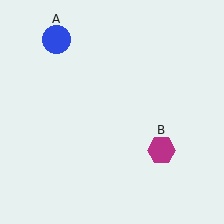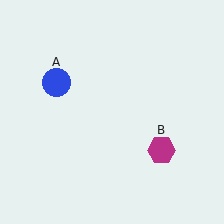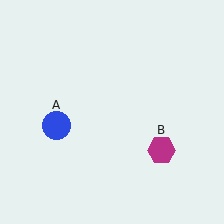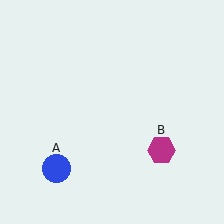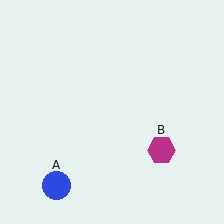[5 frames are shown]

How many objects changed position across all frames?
1 object changed position: blue circle (object A).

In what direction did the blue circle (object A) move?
The blue circle (object A) moved down.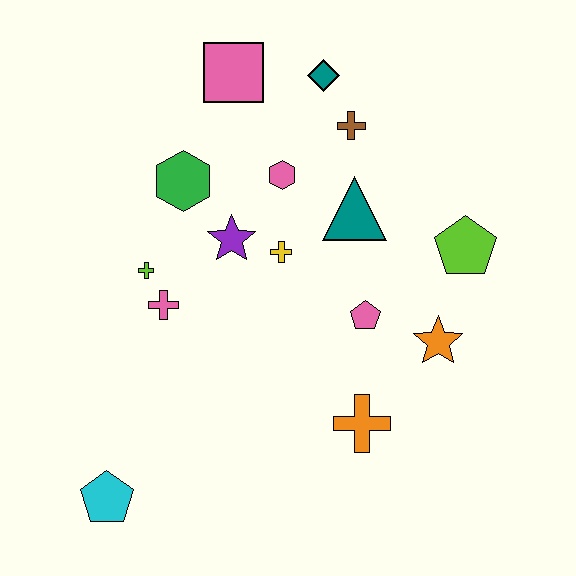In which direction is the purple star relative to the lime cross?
The purple star is to the right of the lime cross.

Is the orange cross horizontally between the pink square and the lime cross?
No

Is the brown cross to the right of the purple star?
Yes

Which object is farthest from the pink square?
The cyan pentagon is farthest from the pink square.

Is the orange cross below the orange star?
Yes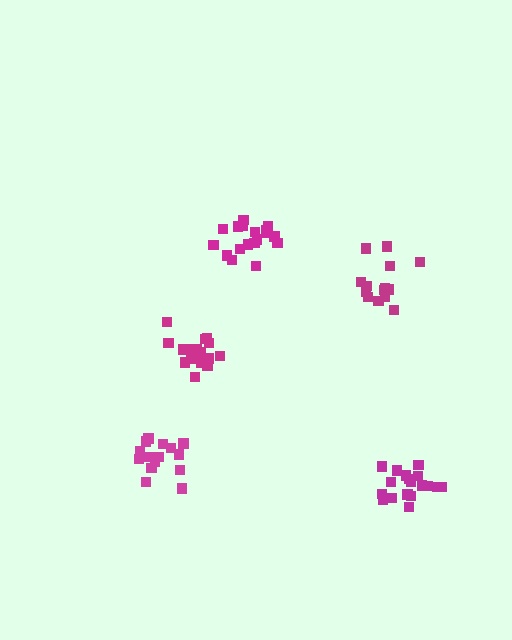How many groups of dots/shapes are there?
There are 5 groups.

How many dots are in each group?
Group 1: 20 dots, Group 2: 14 dots, Group 3: 15 dots, Group 4: 18 dots, Group 5: 18 dots (85 total).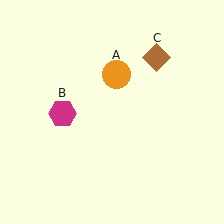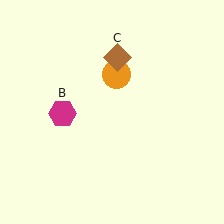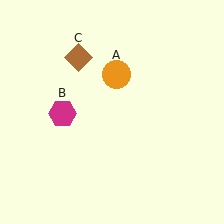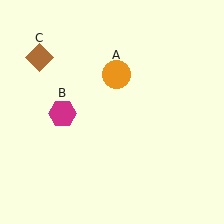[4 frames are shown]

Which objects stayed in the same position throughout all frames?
Orange circle (object A) and magenta hexagon (object B) remained stationary.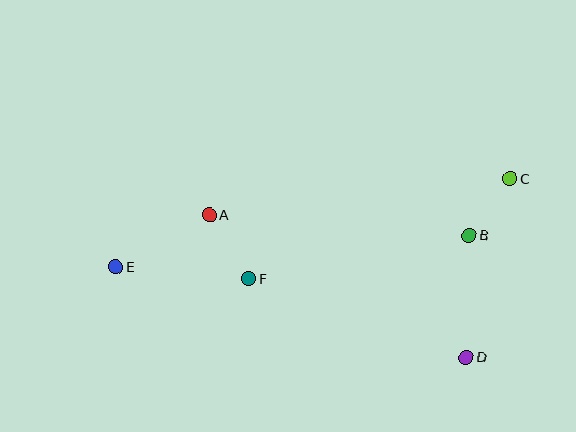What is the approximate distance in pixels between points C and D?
The distance between C and D is approximately 184 pixels.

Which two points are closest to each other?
Points B and C are closest to each other.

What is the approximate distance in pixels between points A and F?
The distance between A and F is approximately 75 pixels.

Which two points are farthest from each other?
Points C and E are farthest from each other.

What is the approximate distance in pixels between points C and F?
The distance between C and F is approximately 280 pixels.